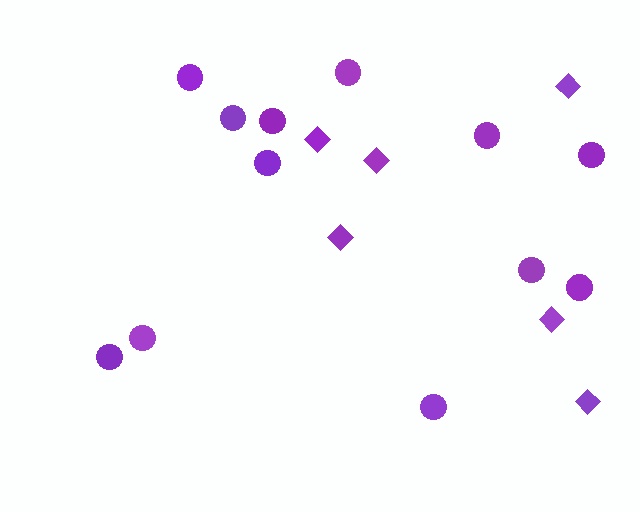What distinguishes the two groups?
There are 2 groups: one group of circles (12) and one group of diamonds (6).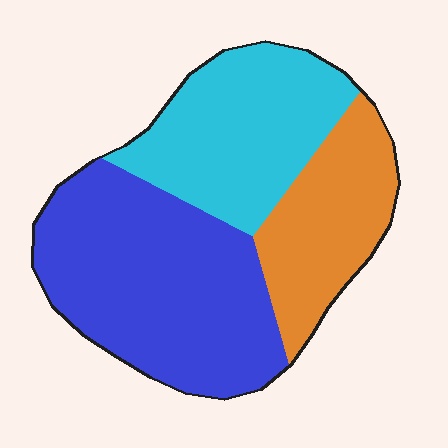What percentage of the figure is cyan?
Cyan covers around 30% of the figure.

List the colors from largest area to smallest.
From largest to smallest: blue, cyan, orange.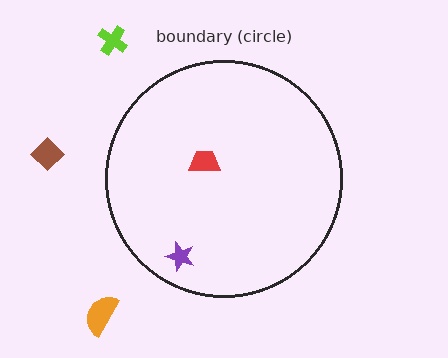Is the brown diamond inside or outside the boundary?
Outside.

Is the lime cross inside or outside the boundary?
Outside.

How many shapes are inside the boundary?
2 inside, 3 outside.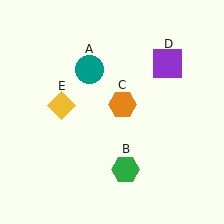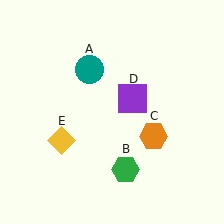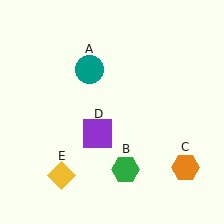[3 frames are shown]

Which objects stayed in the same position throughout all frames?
Teal circle (object A) and green hexagon (object B) remained stationary.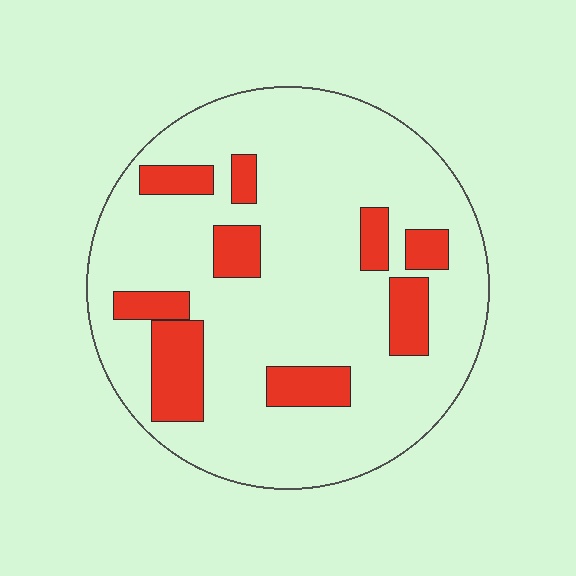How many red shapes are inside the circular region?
9.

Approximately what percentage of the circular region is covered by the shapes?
Approximately 20%.